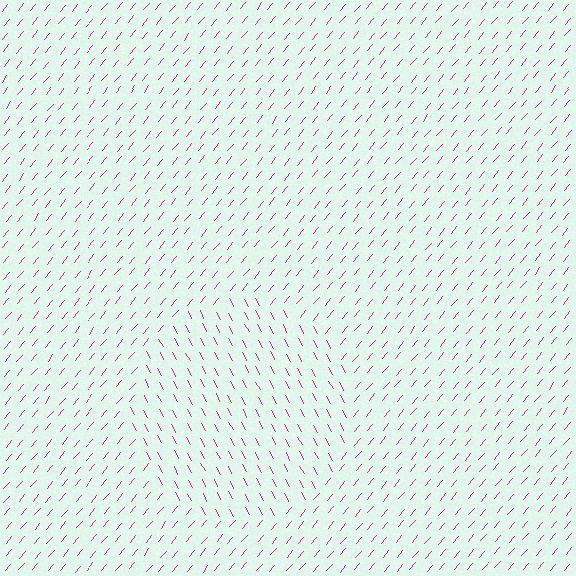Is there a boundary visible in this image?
Yes, there is a texture boundary formed by a change in line orientation.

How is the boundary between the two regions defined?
The boundary is defined purely by a change in line orientation (approximately 68 degrees difference). All lines are the same color and thickness.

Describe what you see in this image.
The image is filled with small magenta line segments. A circle region in the image has lines oriented differently from the surrounding lines, creating a visible texture boundary.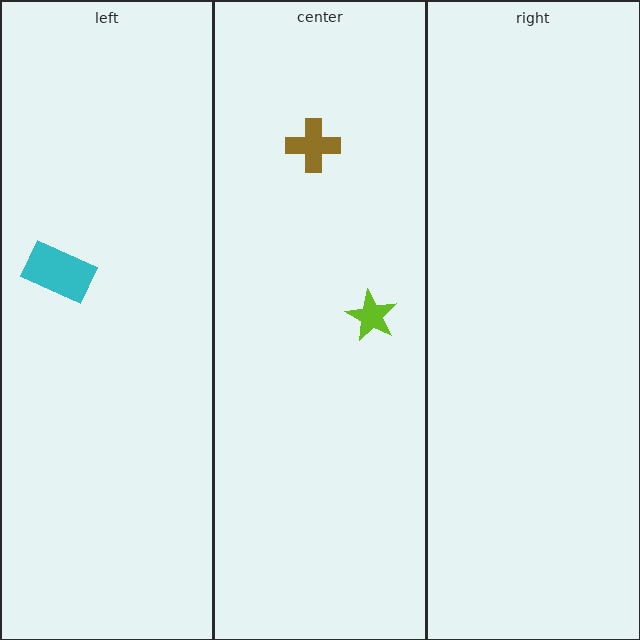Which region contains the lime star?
The center region.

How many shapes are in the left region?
1.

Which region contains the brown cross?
The center region.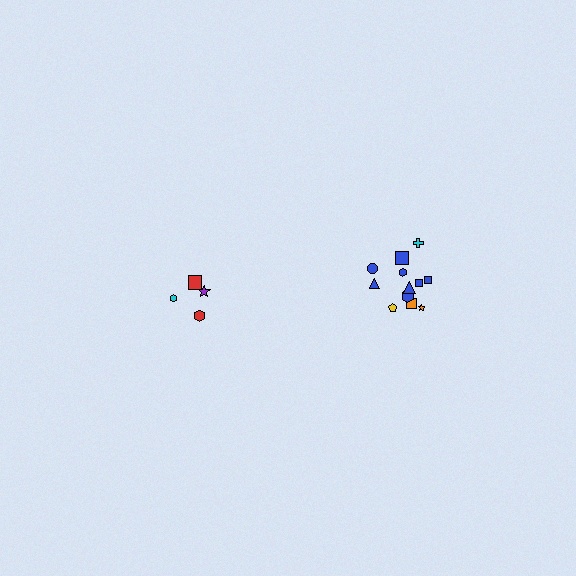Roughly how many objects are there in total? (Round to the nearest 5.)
Roughly 15 objects in total.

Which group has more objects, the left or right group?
The right group.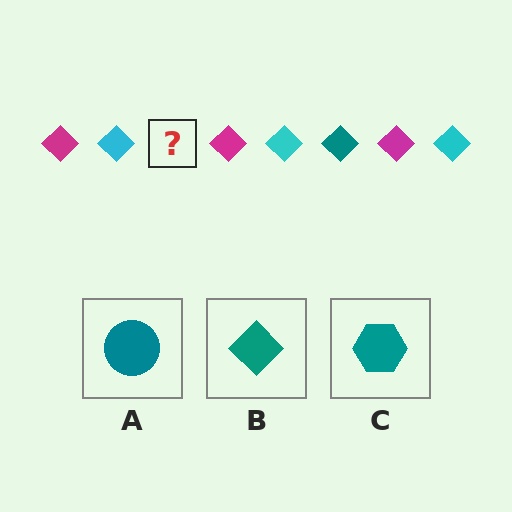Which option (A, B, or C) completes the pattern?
B.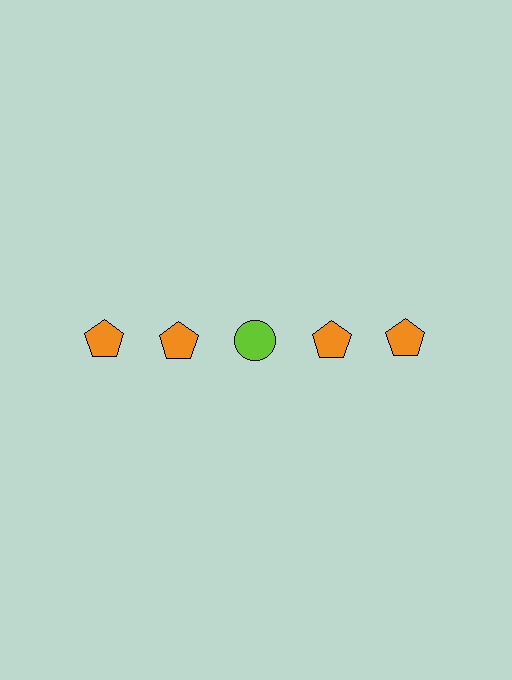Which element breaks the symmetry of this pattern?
The lime circle in the top row, center column breaks the symmetry. All other shapes are orange pentagons.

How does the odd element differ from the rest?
It differs in both color (lime instead of orange) and shape (circle instead of pentagon).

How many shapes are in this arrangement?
There are 5 shapes arranged in a grid pattern.